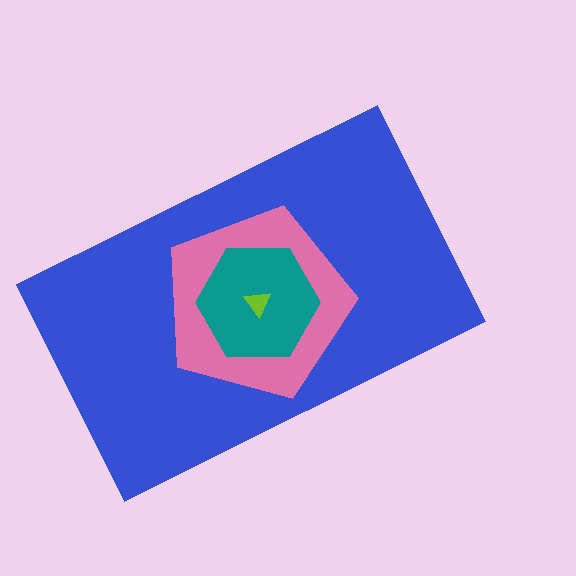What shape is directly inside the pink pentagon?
The teal hexagon.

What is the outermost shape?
The blue rectangle.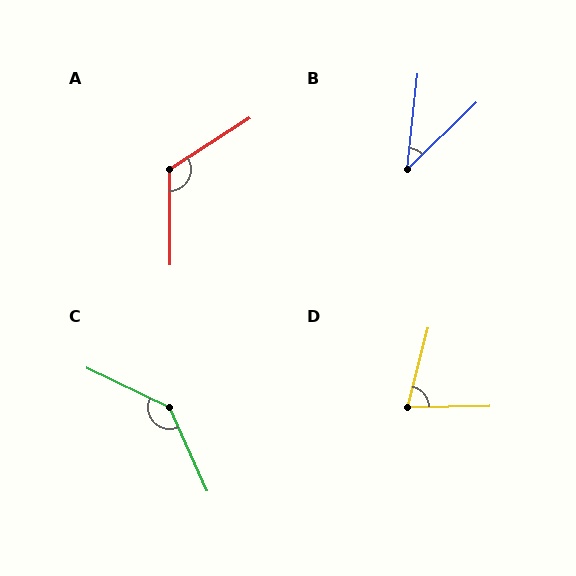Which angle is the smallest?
B, at approximately 39 degrees.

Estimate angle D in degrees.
Approximately 75 degrees.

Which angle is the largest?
C, at approximately 140 degrees.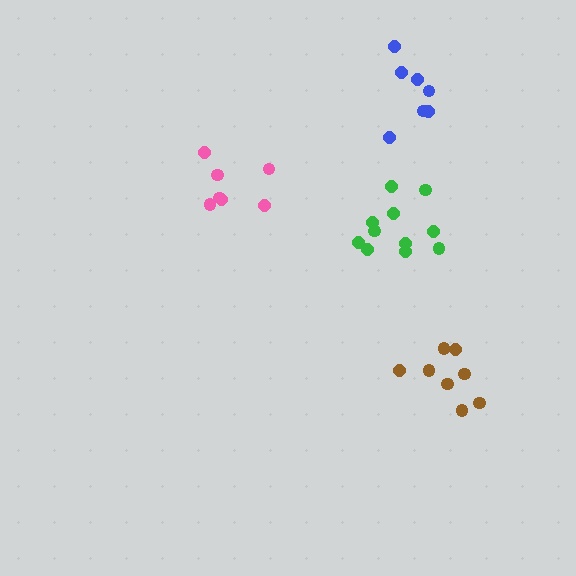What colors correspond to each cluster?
The clusters are colored: blue, brown, green, pink.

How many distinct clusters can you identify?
There are 4 distinct clusters.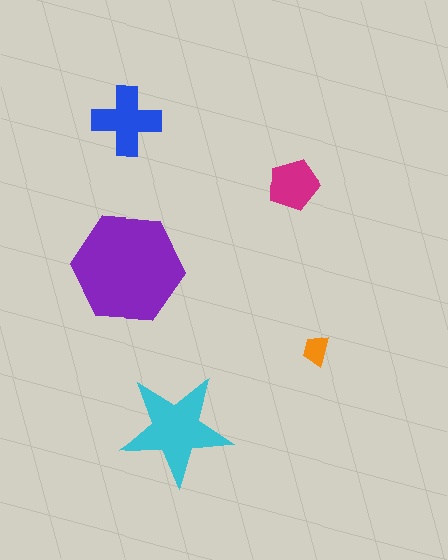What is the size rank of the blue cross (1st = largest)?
3rd.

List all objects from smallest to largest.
The orange trapezoid, the magenta pentagon, the blue cross, the cyan star, the purple hexagon.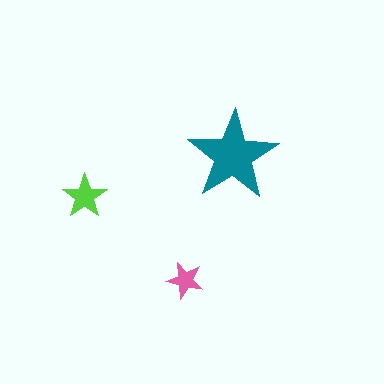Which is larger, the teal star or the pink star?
The teal one.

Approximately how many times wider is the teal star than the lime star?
About 2 times wider.